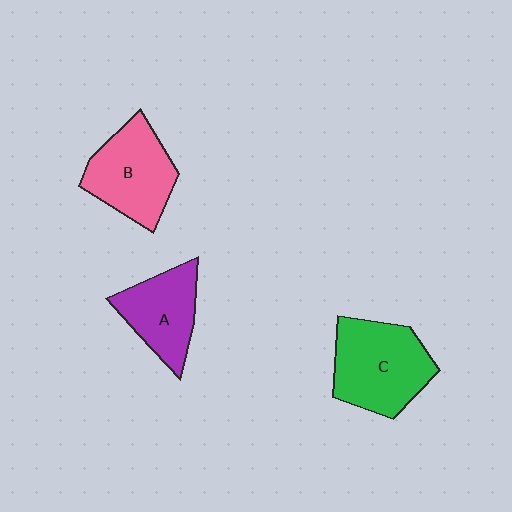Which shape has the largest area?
Shape C (green).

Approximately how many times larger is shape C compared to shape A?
Approximately 1.4 times.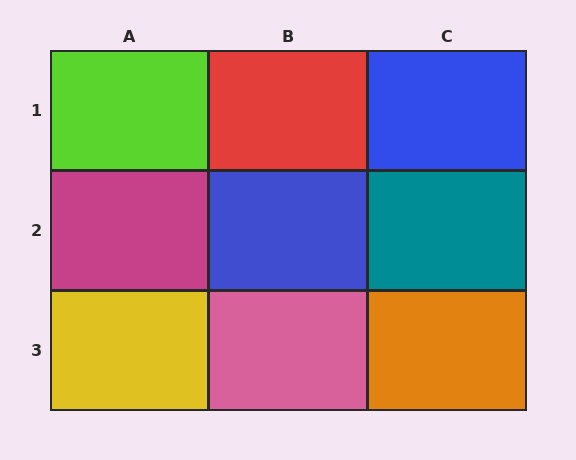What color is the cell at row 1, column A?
Lime.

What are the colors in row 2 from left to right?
Magenta, blue, teal.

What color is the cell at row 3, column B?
Pink.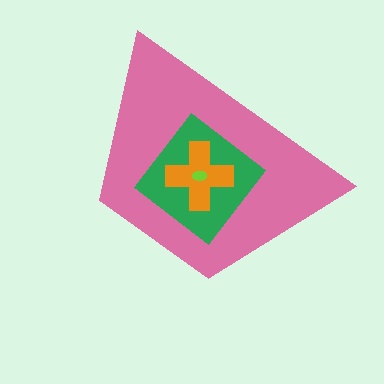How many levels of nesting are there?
4.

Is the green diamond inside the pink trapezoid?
Yes.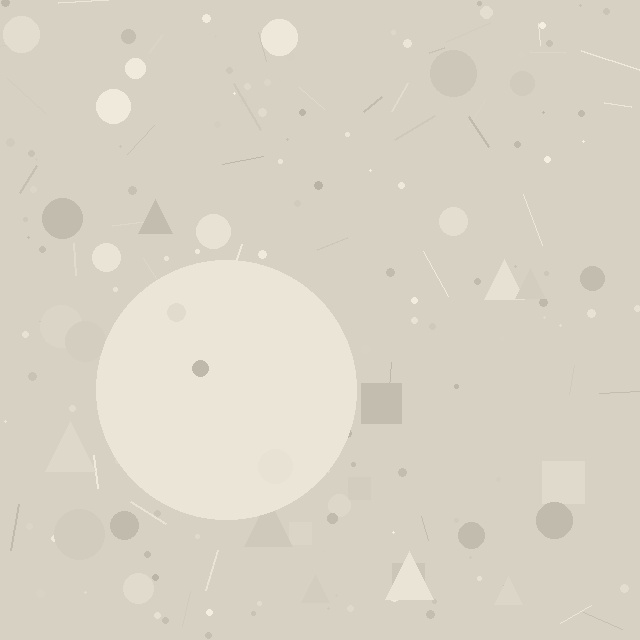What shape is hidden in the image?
A circle is hidden in the image.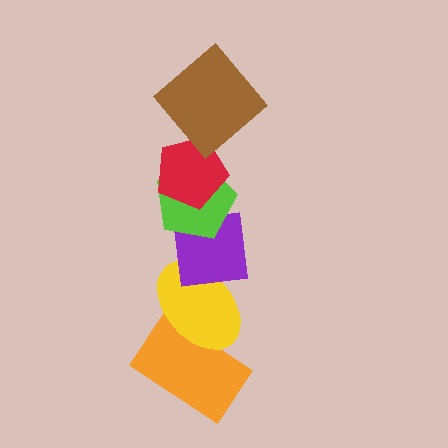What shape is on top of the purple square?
The lime pentagon is on top of the purple square.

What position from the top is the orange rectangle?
The orange rectangle is 6th from the top.